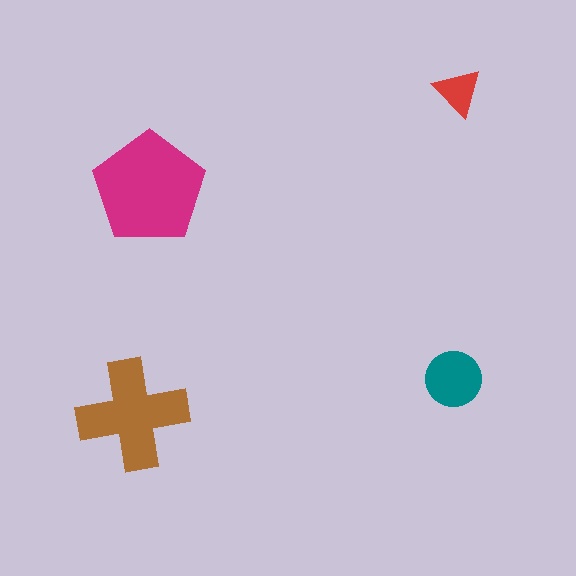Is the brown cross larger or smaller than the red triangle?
Larger.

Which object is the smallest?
The red triangle.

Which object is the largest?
The magenta pentagon.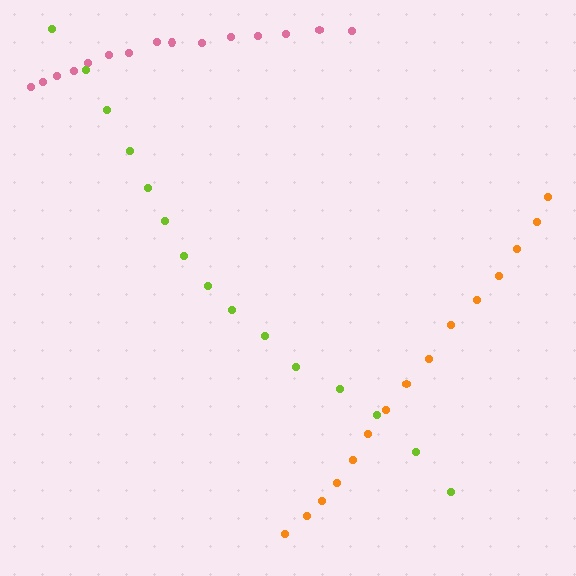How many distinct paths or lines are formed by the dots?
There are 3 distinct paths.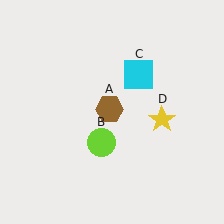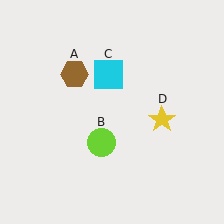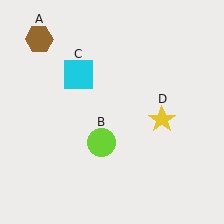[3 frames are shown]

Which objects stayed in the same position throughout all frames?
Lime circle (object B) and yellow star (object D) remained stationary.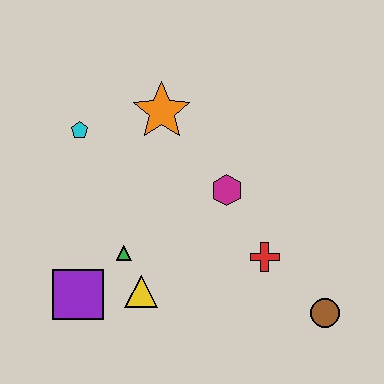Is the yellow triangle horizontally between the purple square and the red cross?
Yes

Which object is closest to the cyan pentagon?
The orange star is closest to the cyan pentagon.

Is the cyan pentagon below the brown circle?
No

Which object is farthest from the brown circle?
The cyan pentagon is farthest from the brown circle.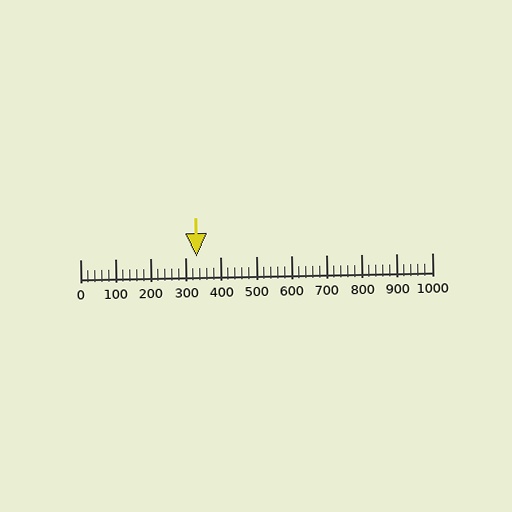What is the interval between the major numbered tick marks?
The major tick marks are spaced 100 units apart.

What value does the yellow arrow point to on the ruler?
The yellow arrow points to approximately 330.